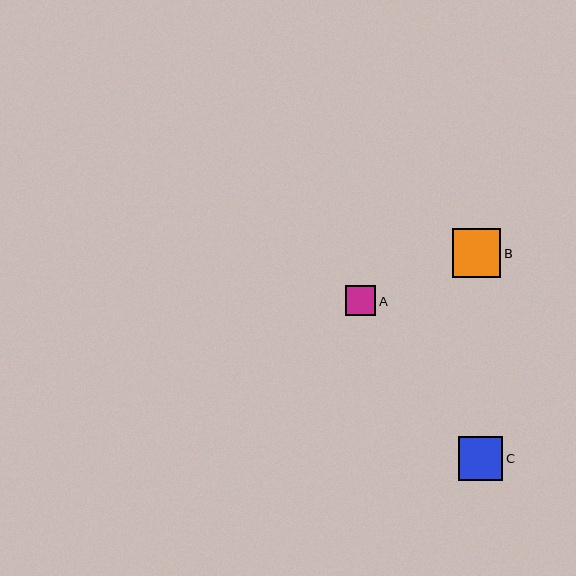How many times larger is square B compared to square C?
Square B is approximately 1.1 times the size of square C.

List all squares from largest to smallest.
From largest to smallest: B, C, A.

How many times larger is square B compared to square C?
Square B is approximately 1.1 times the size of square C.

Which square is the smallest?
Square A is the smallest with a size of approximately 30 pixels.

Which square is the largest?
Square B is the largest with a size of approximately 49 pixels.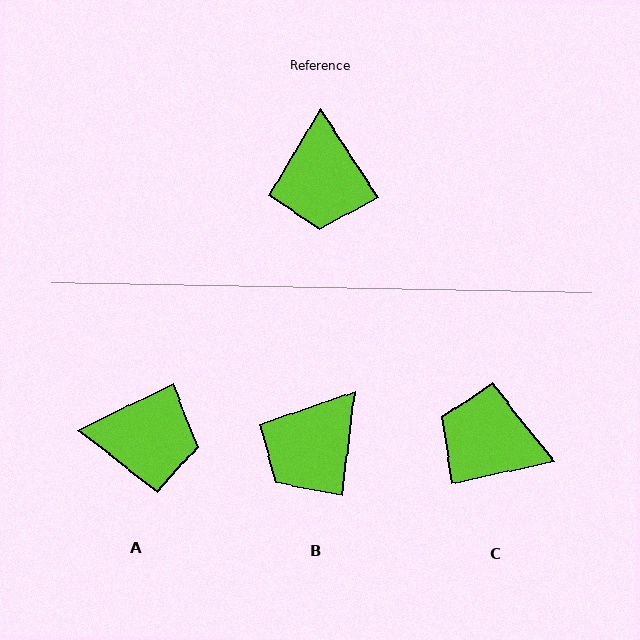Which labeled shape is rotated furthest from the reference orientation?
C, about 111 degrees away.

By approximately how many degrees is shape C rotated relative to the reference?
Approximately 111 degrees clockwise.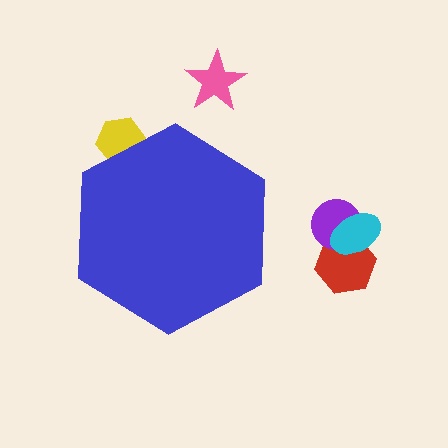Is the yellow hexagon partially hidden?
Yes, the yellow hexagon is partially hidden behind the blue hexagon.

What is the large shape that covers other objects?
A blue hexagon.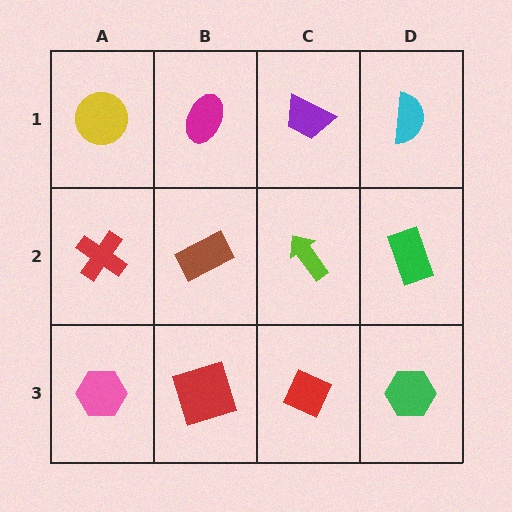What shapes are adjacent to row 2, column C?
A purple trapezoid (row 1, column C), a red diamond (row 3, column C), a brown rectangle (row 2, column B), a green rectangle (row 2, column D).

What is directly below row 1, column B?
A brown rectangle.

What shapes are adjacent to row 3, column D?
A green rectangle (row 2, column D), a red diamond (row 3, column C).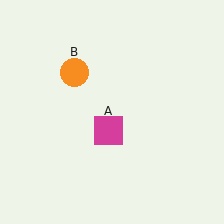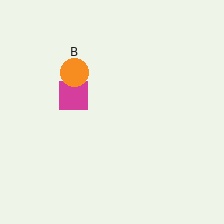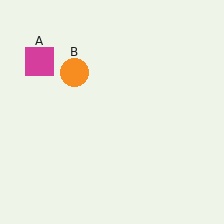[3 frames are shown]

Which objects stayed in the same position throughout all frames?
Orange circle (object B) remained stationary.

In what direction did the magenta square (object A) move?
The magenta square (object A) moved up and to the left.